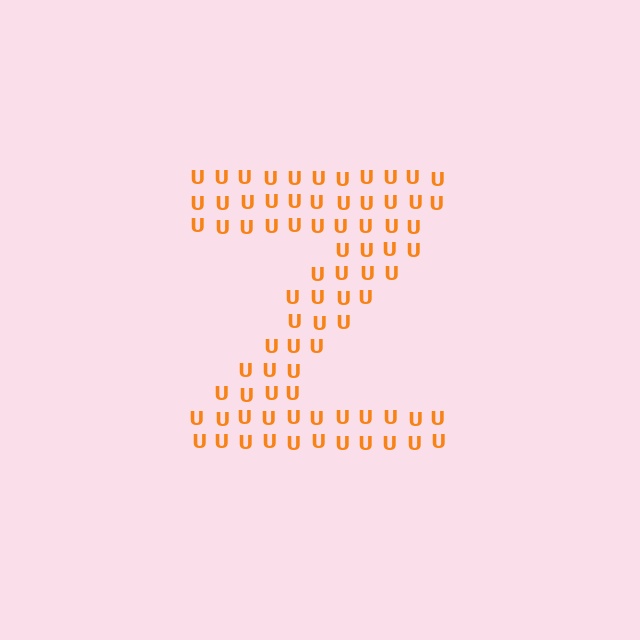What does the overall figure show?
The overall figure shows the letter Z.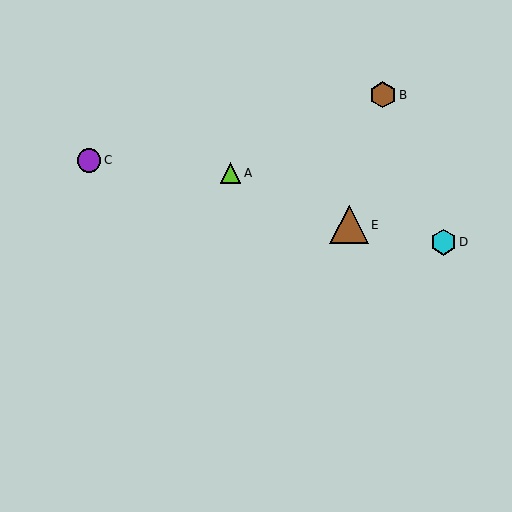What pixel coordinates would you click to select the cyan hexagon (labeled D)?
Click at (443, 242) to select the cyan hexagon D.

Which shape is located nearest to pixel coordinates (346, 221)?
The brown triangle (labeled E) at (349, 225) is nearest to that location.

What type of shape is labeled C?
Shape C is a purple circle.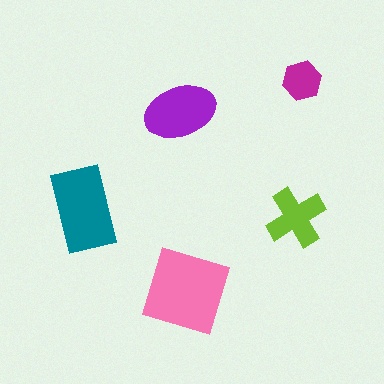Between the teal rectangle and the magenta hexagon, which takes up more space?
The teal rectangle.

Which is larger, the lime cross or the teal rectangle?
The teal rectangle.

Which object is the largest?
The pink diamond.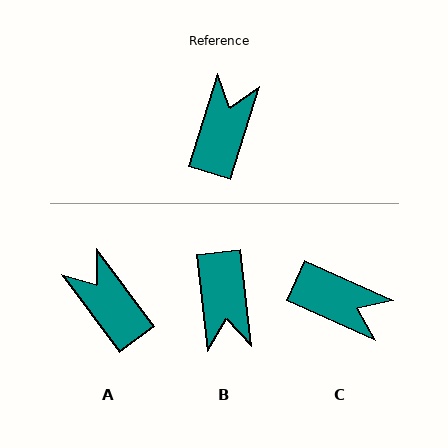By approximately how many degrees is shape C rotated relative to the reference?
Approximately 97 degrees clockwise.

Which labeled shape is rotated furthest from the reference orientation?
B, about 156 degrees away.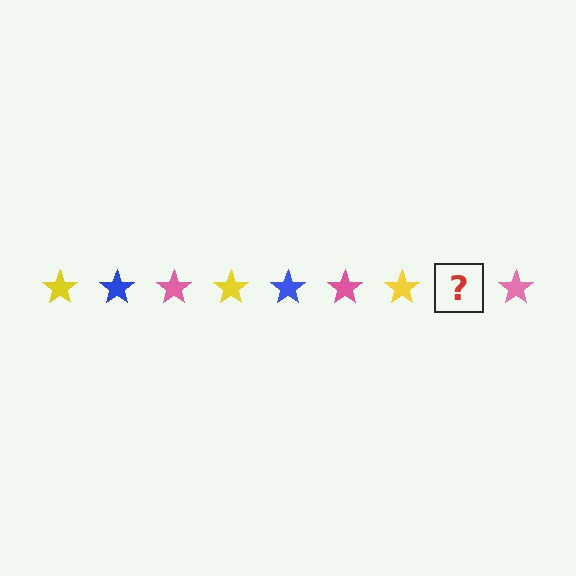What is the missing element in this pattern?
The missing element is a blue star.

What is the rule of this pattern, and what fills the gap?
The rule is that the pattern cycles through yellow, blue, pink stars. The gap should be filled with a blue star.